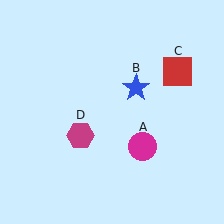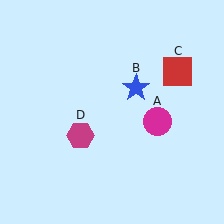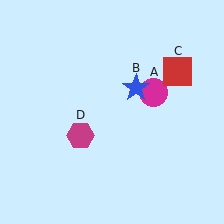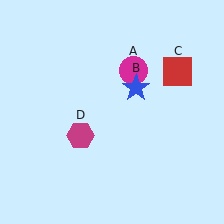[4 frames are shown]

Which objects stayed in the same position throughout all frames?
Blue star (object B) and red square (object C) and magenta hexagon (object D) remained stationary.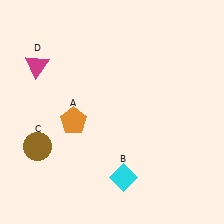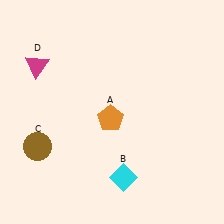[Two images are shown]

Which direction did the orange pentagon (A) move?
The orange pentagon (A) moved right.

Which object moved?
The orange pentagon (A) moved right.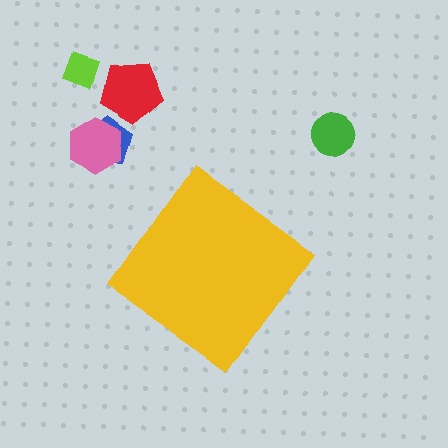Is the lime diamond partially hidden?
No, the lime diamond is fully visible.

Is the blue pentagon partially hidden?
No, the blue pentagon is fully visible.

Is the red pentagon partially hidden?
No, the red pentagon is fully visible.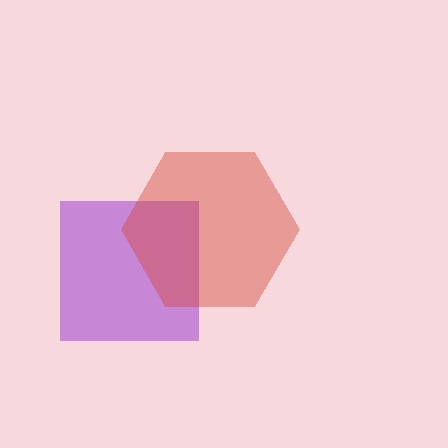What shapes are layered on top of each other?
The layered shapes are: a purple square, a red hexagon.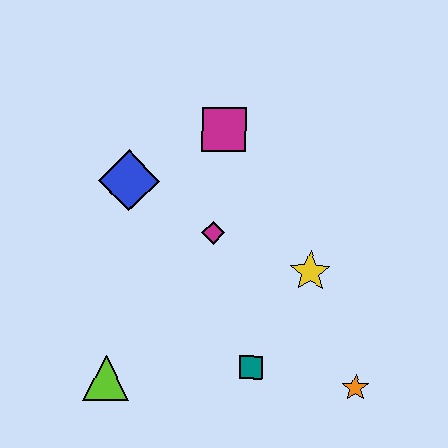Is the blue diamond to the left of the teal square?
Yes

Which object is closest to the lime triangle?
The teal square is closest to the lime triangle.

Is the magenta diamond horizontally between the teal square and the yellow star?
No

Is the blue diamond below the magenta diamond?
No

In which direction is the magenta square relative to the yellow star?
The magenta square is above the yellow star.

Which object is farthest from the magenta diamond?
The orange star is farthest from the magenta diamond.